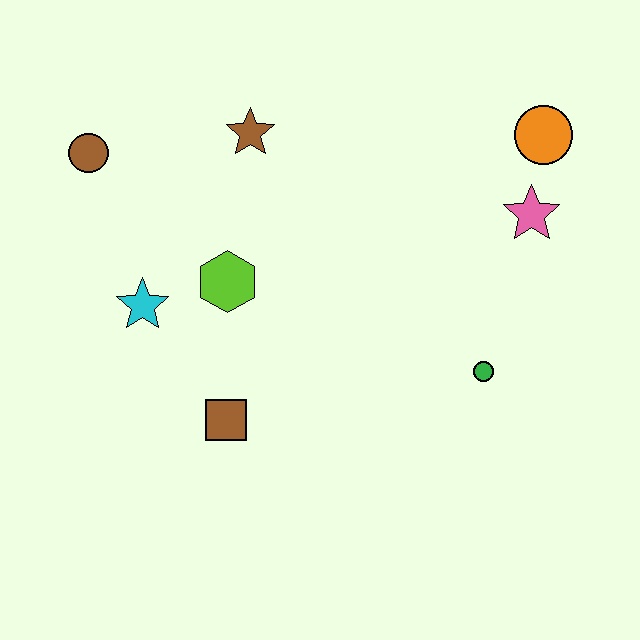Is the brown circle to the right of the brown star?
No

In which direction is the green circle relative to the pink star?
The green circle is below the pink star.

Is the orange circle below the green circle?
No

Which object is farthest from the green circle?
The brown circle is farthest from the green circle.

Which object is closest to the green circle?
The pink star is closest to the green circle.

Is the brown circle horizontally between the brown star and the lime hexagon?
No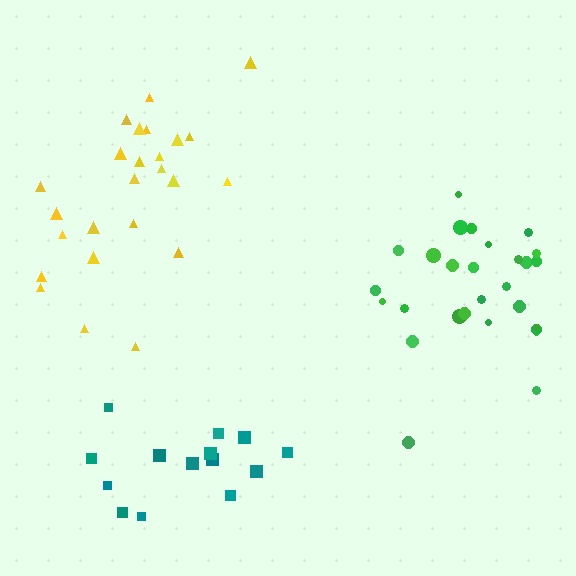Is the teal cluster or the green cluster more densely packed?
Green.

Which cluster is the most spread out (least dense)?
Teal.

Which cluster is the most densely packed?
Green.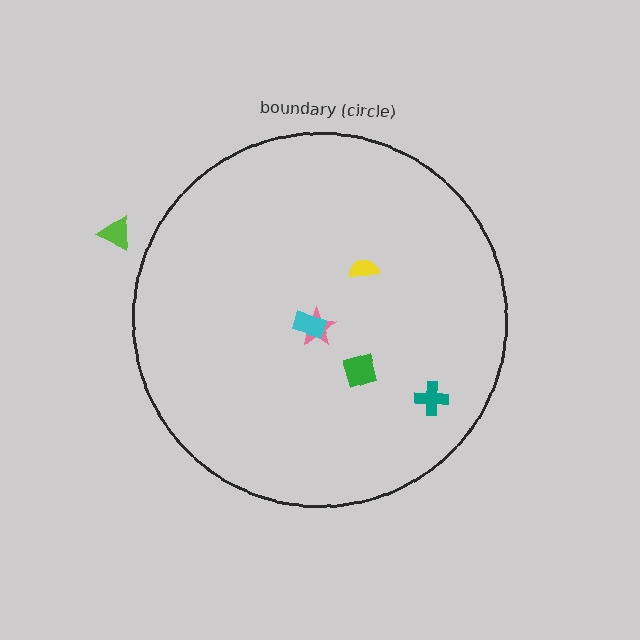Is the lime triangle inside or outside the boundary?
Outside.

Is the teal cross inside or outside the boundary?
Inside.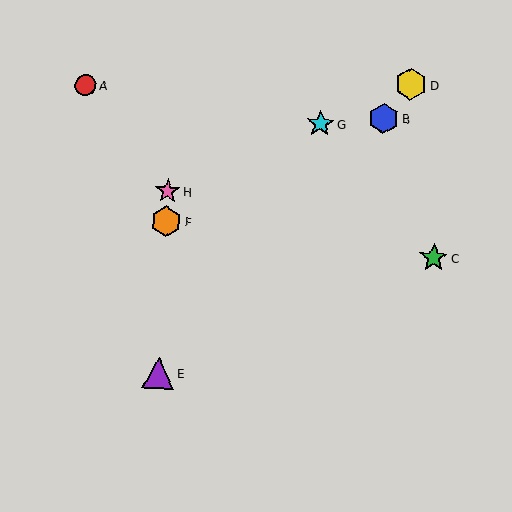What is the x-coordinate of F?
Object F is at x≈166.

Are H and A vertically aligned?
No, H is at x≈168 and A is at x≈85.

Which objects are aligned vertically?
Objects E, F, H are aligned vertically.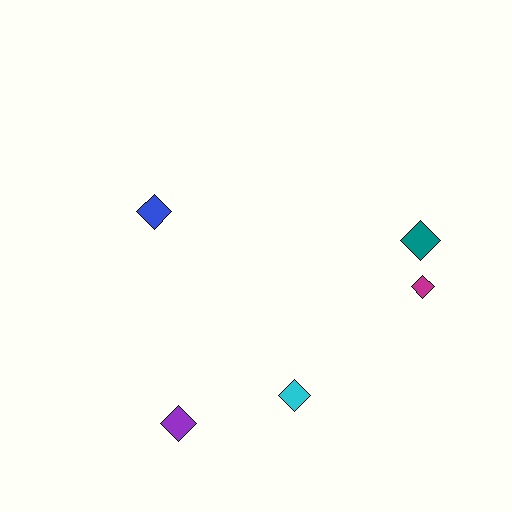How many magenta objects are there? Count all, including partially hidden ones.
There is 1 magenta object.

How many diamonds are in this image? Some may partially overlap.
There are 5 diamonds.